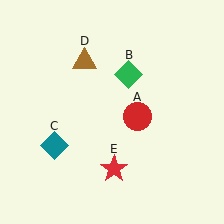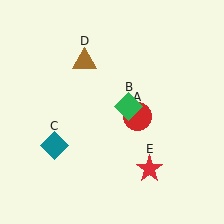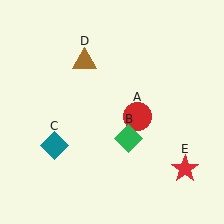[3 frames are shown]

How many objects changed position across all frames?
2 objects changed position: green diamond (object B), red star (object E).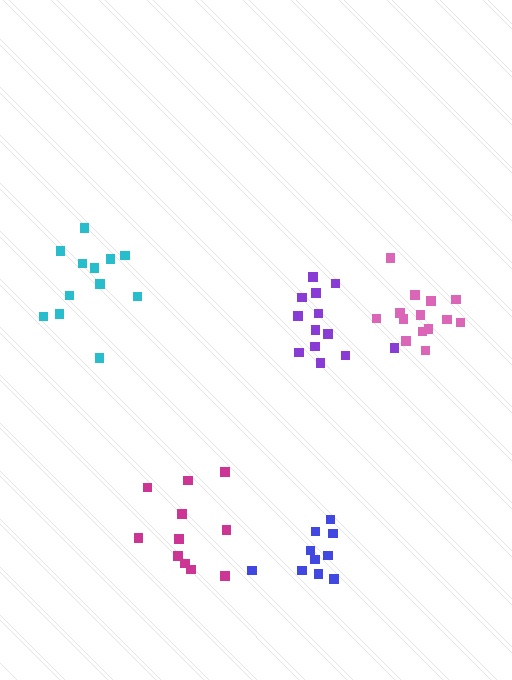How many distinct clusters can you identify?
There are 5 distinct clusters.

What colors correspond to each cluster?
The clusters are colored: purple, blue, pink, cyan, magenta.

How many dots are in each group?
Group 1: 13 dots, Group 2: 10 dots, Group 3: 14 dots, Group 4: 12 dots, Group 5: 11 dots (60 total).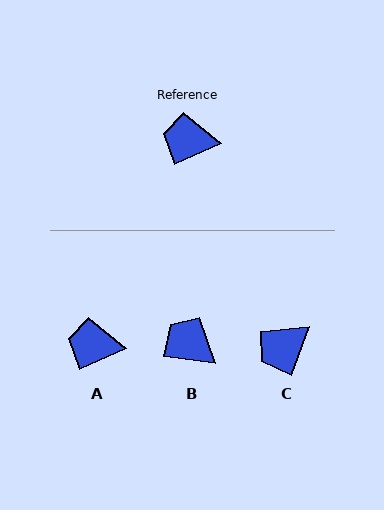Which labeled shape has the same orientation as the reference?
A.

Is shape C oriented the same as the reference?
No, it is off by about 45 degrees.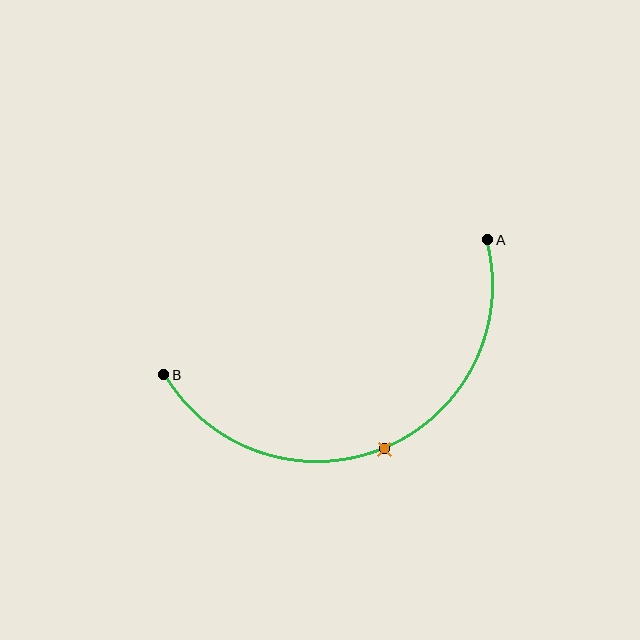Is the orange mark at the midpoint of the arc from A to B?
Yes. The orange mark lies on the arc at equal arc-length from both A and B — it is the arc midpoint.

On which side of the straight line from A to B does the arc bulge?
The arc bulges below the straight line connecting A and B.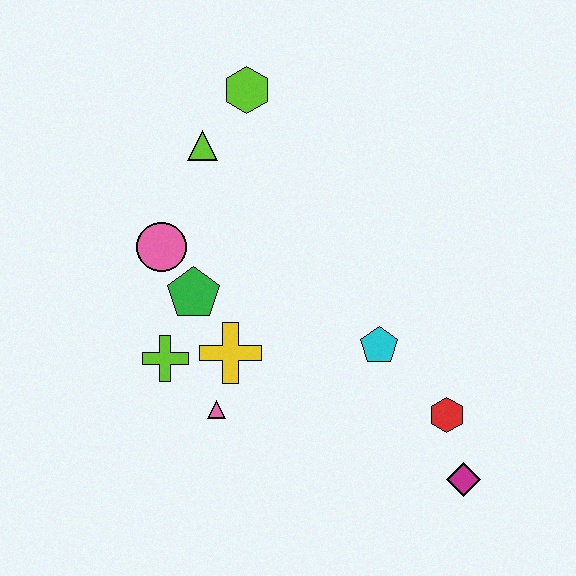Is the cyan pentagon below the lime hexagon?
Yes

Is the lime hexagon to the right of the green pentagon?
Yes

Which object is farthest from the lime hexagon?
The magenta diamond is farthest from the lime hexagon.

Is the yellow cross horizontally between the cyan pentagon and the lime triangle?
Yes